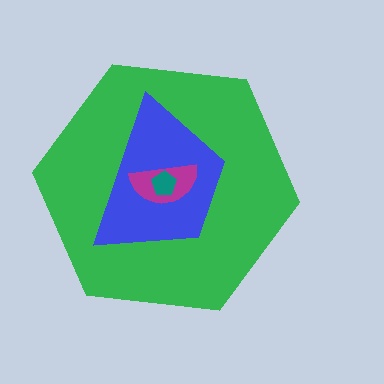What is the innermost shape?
The teal pentagon.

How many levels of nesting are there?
4.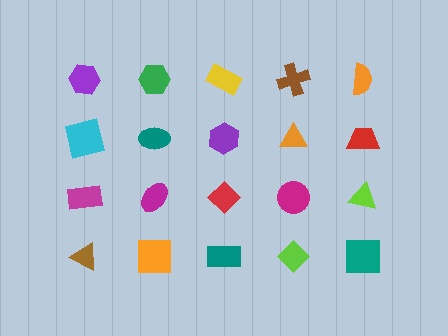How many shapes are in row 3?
5 shapes.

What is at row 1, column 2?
A green hexagon.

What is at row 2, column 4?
An orange triangle.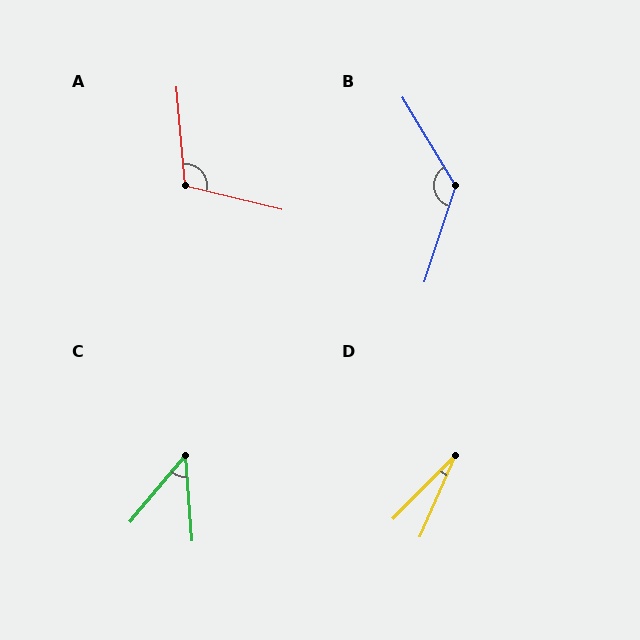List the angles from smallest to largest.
D (21°), C (44°), A (108°), B (131°).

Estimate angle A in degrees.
Approximately 108 degrees.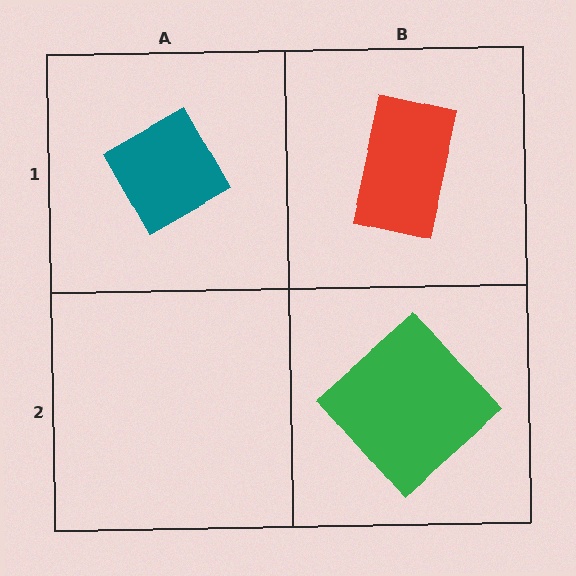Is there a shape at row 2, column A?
No, that cell is empty.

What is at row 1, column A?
A teal diamond.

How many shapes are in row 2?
1 shape.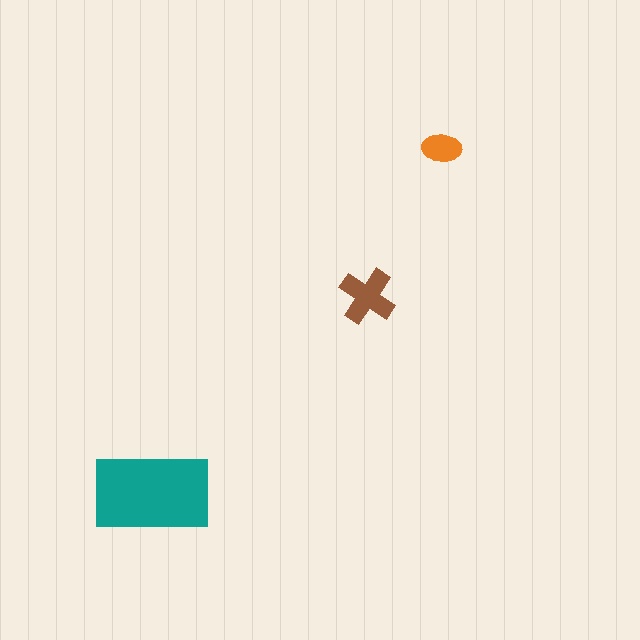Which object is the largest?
The teal rectangle.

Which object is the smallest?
The orange ellipse.